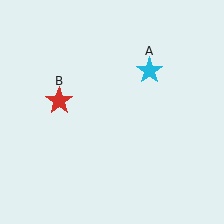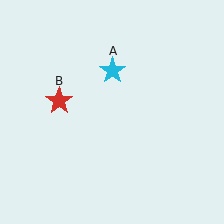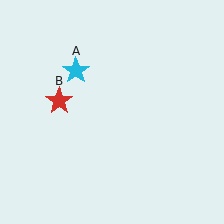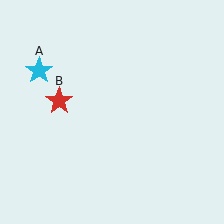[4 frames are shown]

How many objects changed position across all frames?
1 object changed position: cyan star (object A).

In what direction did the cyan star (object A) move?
The cyan star (object A) moved left.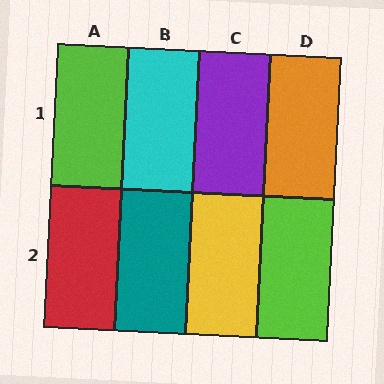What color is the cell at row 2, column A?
Red.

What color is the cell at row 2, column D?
Lime.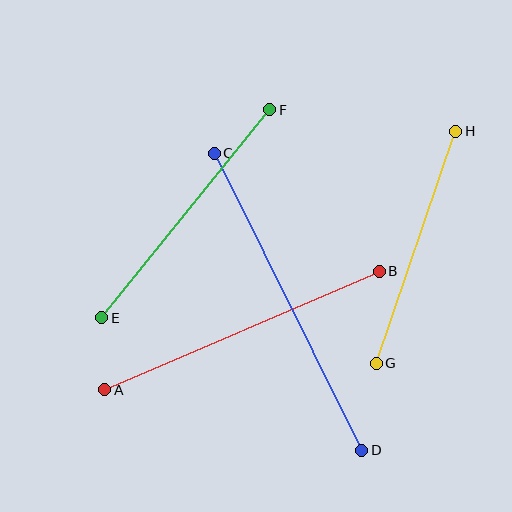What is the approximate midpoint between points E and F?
The midpoint is at approximately (186, 214) pixels.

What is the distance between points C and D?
The distance is approximately 332 pixels.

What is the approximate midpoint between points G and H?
The midpoint is at approximately (416, 247) pixels.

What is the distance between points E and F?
The distance is approximately 267 pixels.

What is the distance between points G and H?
The distance is approximately 246 pixels.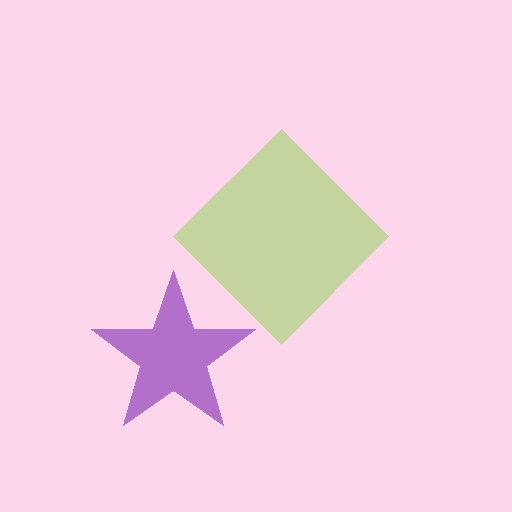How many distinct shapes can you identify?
There are 2 distinct shapes: a lime diamond, a purple star.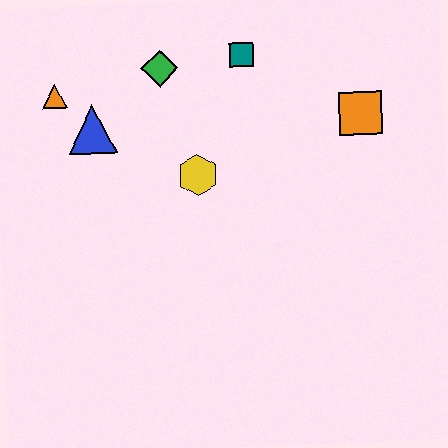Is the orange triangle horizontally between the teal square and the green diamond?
No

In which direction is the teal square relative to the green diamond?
The teal square is to the right of the green diamond.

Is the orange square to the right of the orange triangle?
Yes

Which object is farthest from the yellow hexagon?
The orange square is farthest from the yellow hexagon.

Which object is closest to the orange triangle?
The blue triangle is closest to the orange triangle.